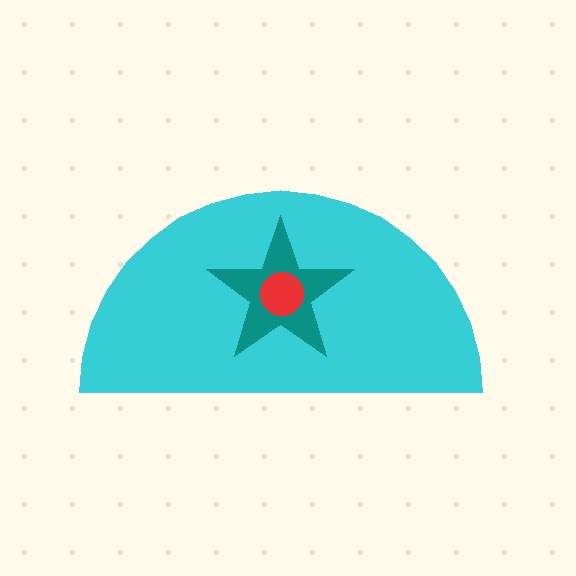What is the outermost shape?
The cyan semicircle.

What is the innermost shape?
The red circle.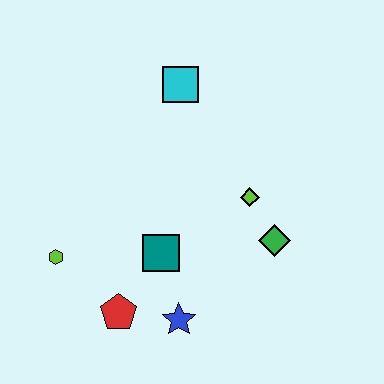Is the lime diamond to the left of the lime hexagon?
No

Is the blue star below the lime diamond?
Yes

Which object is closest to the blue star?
The red pentagon is closest to the blue star.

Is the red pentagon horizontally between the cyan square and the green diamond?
No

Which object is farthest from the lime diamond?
The lime hexagon is farthest from the lime diamond.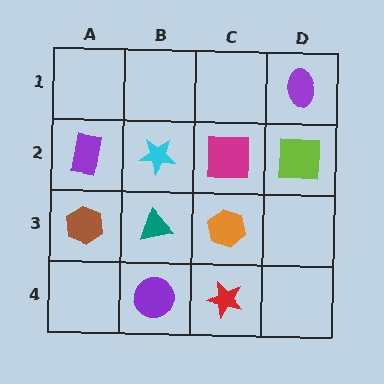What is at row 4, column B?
A purple circle.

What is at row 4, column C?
A red star.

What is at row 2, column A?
A purple rectangle.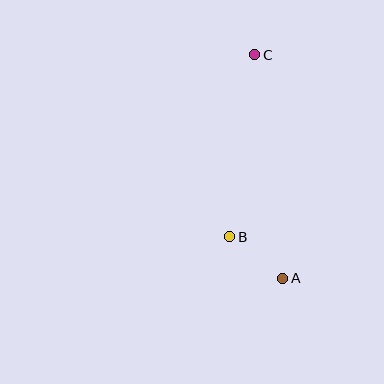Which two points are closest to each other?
Points A and B are closest to each other.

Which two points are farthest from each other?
Points A and C are farthest from each other.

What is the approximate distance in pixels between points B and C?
The distance between B and C is approximately 184 pixels.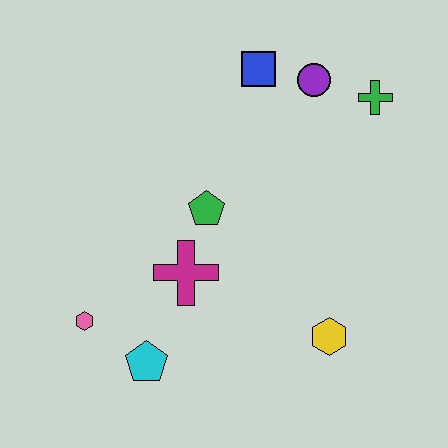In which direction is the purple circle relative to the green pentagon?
The purple circle is above the green pentagon.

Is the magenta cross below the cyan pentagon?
No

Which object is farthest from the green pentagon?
The green cross is farthest from the green pentagon.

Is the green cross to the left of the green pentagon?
No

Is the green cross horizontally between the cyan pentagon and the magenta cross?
No